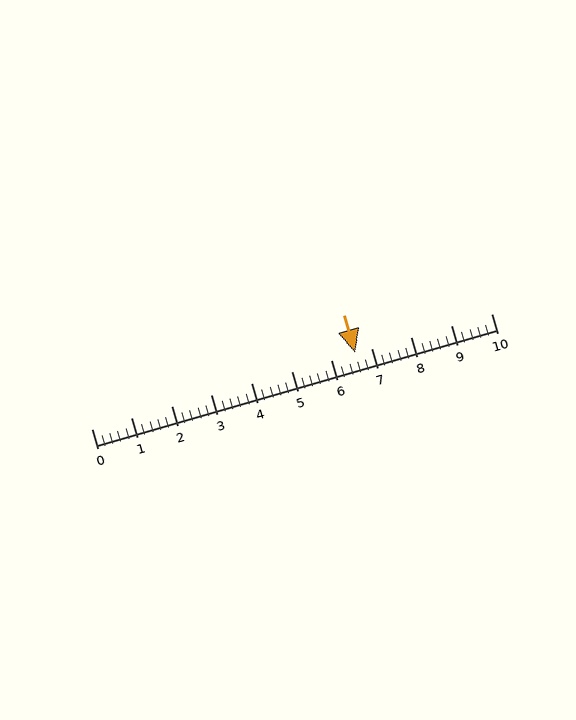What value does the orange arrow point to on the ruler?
The orange arrow points to approximately 6.6.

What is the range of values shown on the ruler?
The ruler shows values from 0 to 10.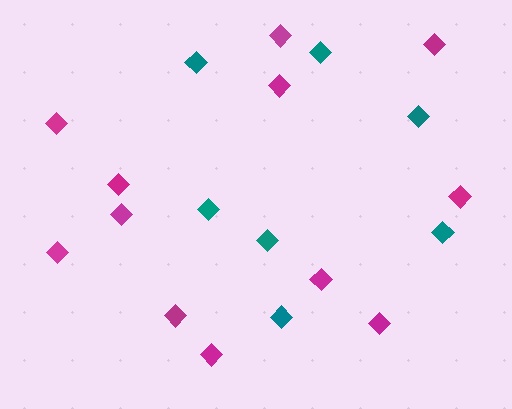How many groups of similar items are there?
There are 2 groups: one group of teal diamonds (7) and one group of magenta diamonds (12).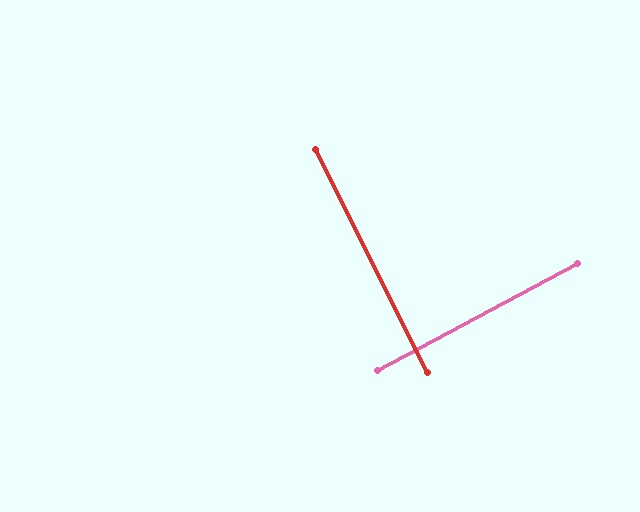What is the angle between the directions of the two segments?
Approximately 89 degrees.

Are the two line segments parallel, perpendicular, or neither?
Perpendicular — they meet at approximately 89°.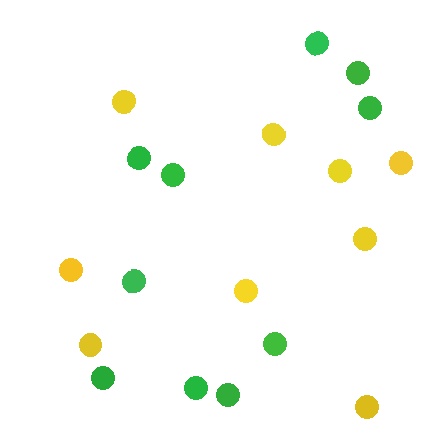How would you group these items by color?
There are 2 groups: one group of yellow circles (9) and one group of green circles (10).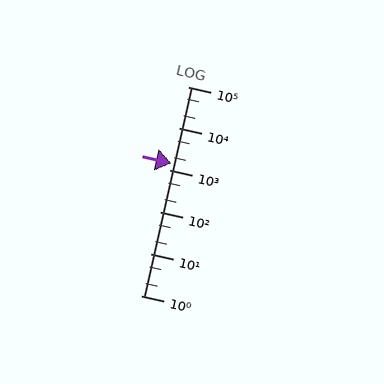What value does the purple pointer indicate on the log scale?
The pointer indicates approximately 1500.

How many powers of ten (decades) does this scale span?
The scale spans 5 decades, from 1 to 100000.